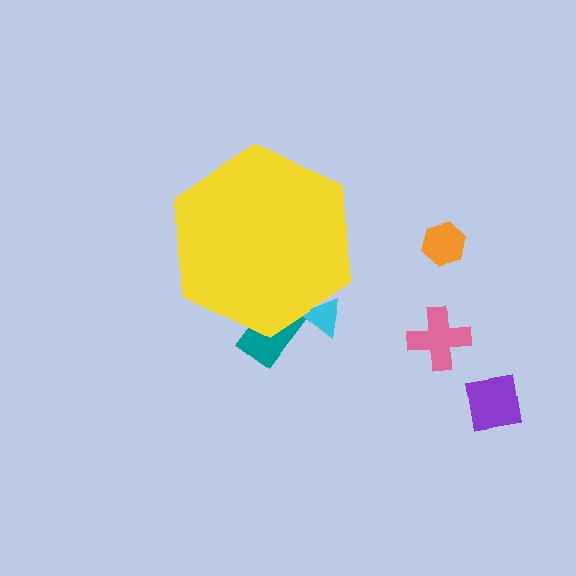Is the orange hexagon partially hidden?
No, the orange hexagon is fully visible.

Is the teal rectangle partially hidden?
Yes, the teal rectangle is partially hidden behind the yellow hexagon.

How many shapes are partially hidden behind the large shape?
2 shapes are partially hidden.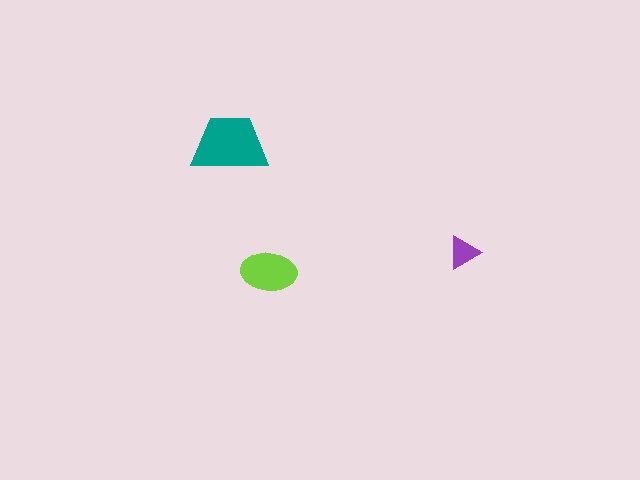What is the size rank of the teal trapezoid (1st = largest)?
1st.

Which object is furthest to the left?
The teal trapezoid is leftmost.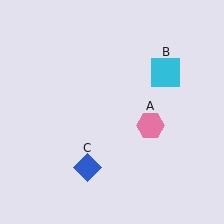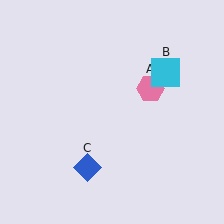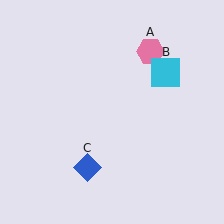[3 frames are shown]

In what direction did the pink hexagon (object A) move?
The pink hexagon (object A) moved up.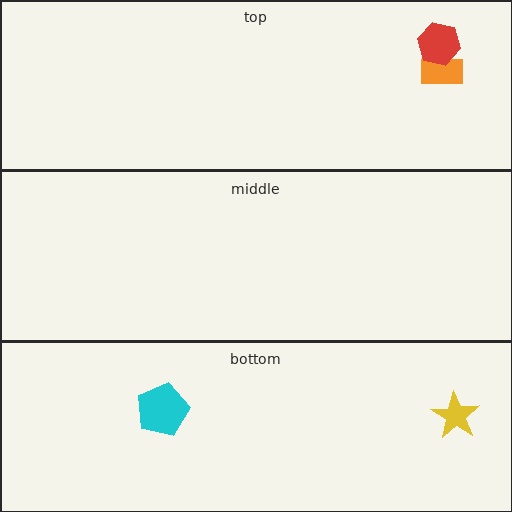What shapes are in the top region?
The orange rectangle, the red hexagon.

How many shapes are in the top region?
2.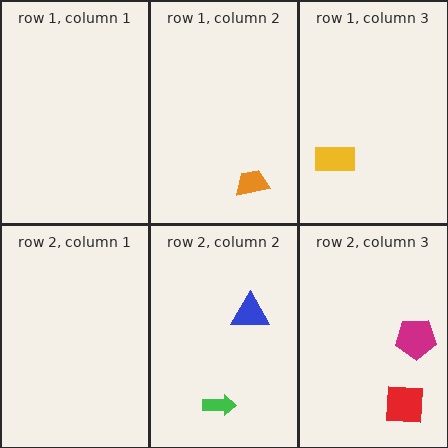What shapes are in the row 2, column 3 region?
The red square, the magenta pentagon.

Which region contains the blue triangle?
The row 2, column 2 region.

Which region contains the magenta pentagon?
The row 2, column 3 region.